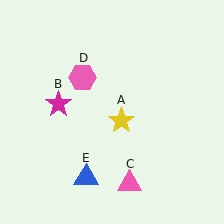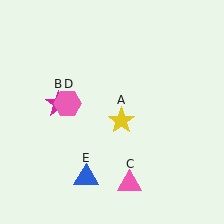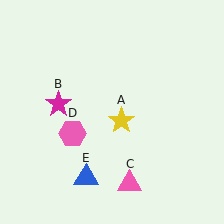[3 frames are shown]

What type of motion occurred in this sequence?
The pink hexagon (object D) rotated counterclockwise around the center of the scene.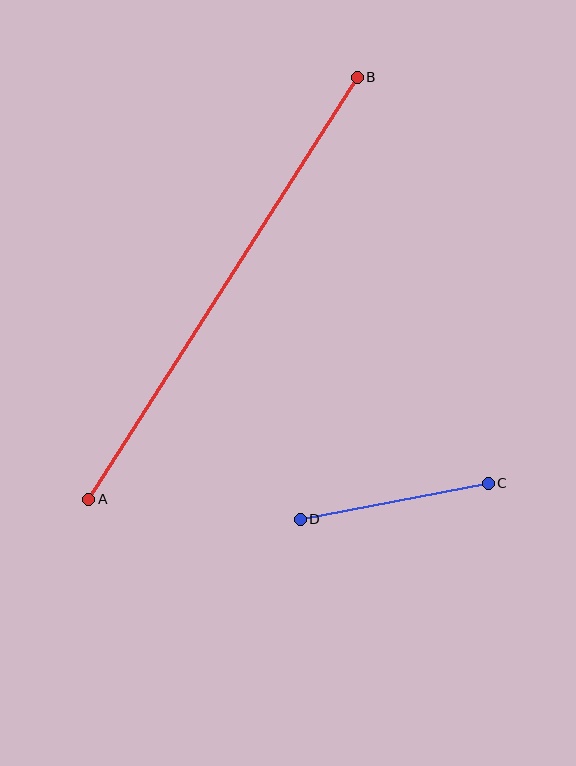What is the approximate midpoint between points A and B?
The midpoint is at approximately (223, 288) pixels.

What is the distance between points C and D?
The distance is approximately 192 pixels.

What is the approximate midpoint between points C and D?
The midpoint is at approximately (394, 501) pixels.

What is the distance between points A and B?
The distance is approximately 500 pixels.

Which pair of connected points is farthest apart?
Points A and B are farthest apart.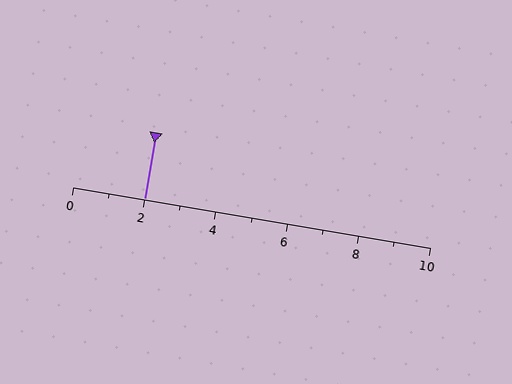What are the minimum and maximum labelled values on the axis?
The axis runs from 0 to 10.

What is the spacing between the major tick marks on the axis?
The major ticks are spaced 2 apart.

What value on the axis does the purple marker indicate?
The marker indicates approximately 2.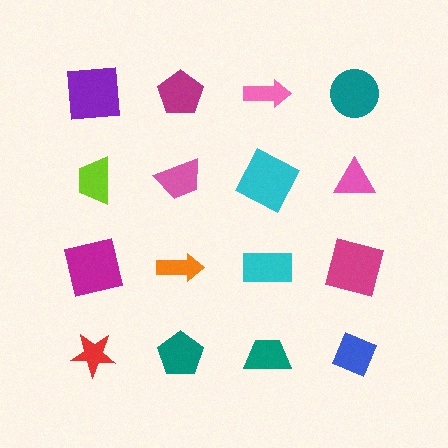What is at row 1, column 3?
A pink arrow.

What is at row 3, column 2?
An orange arrow.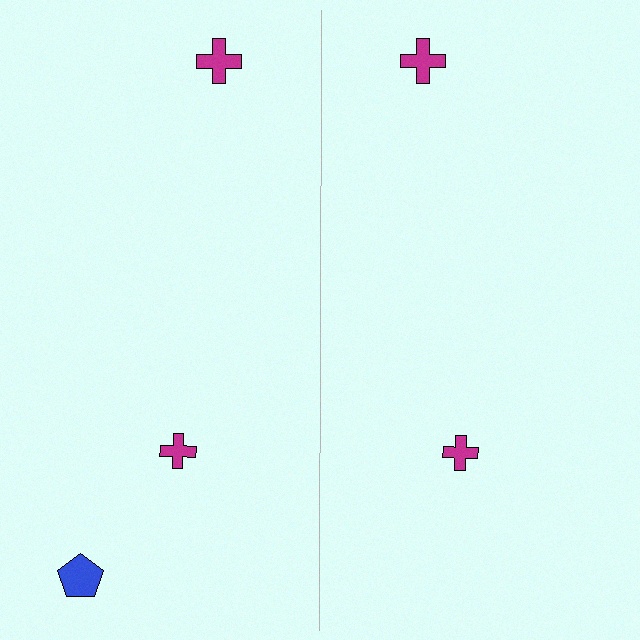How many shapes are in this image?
There are 5 shapes in this image.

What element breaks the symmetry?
A blue pentagon is missing from the right side.